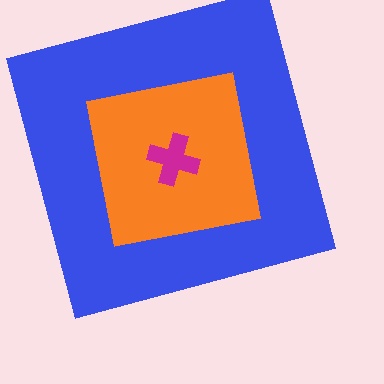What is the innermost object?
The magenta cross.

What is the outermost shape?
The blue square.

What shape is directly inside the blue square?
The orange square.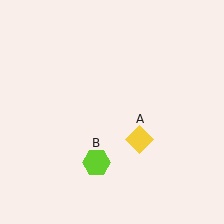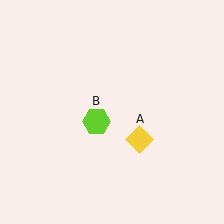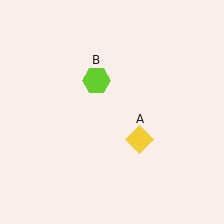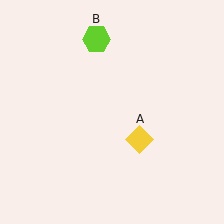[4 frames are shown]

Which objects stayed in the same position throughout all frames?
Yellow diamond (object A) remained stationary.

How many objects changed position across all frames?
1 object changed position: lime hexagon (object B).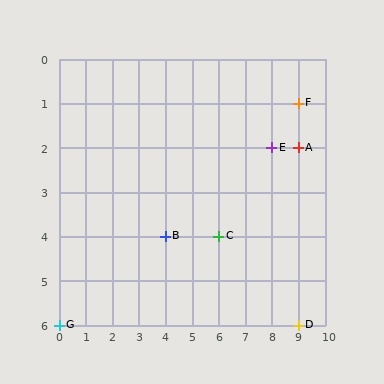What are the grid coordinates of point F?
Point F is at grid coordinates (9, 1).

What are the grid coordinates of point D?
Point D is at grid coordinates (9, 6).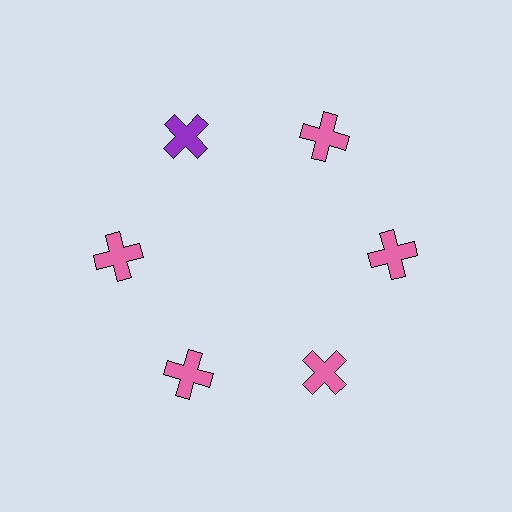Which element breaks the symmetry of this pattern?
The purple cross at roughly the 11 o'clock position breaks the symmetry. All other shapes are pink crosses.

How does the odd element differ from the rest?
It has a different color: purple instead of pink.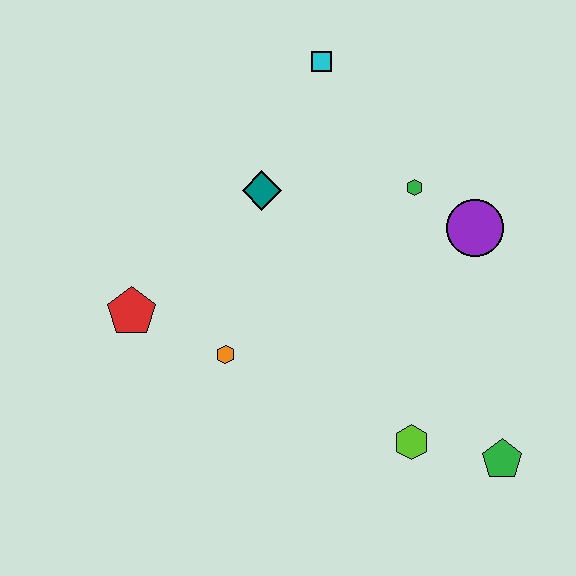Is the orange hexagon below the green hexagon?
Yes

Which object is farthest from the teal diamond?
The green pentagon is farthest from the teal diamond.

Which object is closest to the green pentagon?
The lime hexagon is closest to the green pentagon.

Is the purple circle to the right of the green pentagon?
No